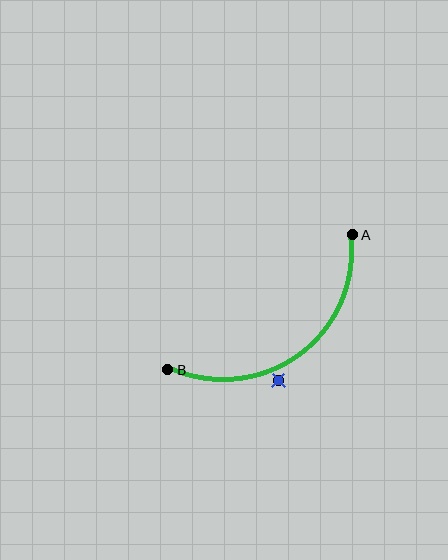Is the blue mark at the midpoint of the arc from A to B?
No — the blue mark does not lie on the arc at all. It sits slightly outside the curve.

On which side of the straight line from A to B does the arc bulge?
The arc bulges below and to the right of the straight line connecting A and B.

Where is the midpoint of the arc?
The arc midpoint is the point on the curve farthest from the straight line joining A and B. It sits below and to the right of that line.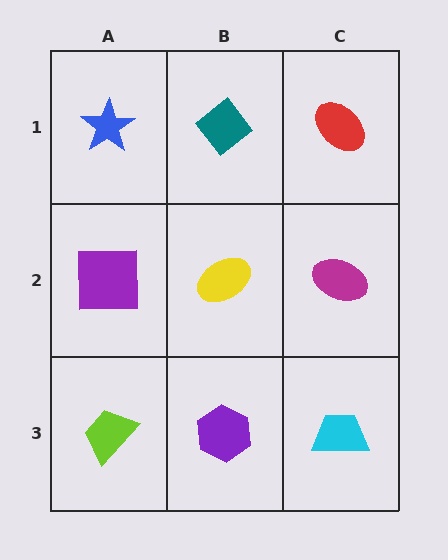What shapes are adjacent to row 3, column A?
A purple square (row 2, column A), a purple hexagon (row 3, column B).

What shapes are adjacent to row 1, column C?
A magenta ellipse (row 2, column C), a teal diamond (row 1, column B).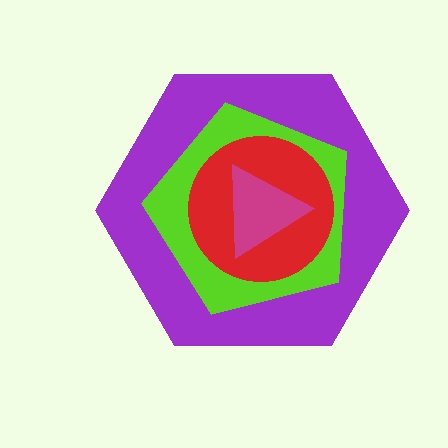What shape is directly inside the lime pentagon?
The red circle.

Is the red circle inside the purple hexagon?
Yes.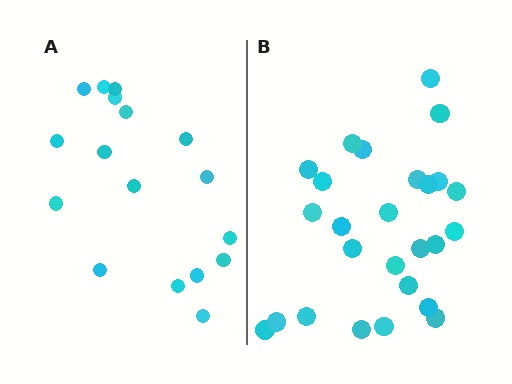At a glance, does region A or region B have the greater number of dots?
Region B (the right region) has more dots.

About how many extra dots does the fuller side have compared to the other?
Region B has roughly 8 or so more dots than region A.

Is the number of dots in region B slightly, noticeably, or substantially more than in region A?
Region B has substantially more. The ratio is roughly 1.5 to 1.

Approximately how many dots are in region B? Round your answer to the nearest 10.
About 30 dots. (The exact count is 26, which rounds to 30.)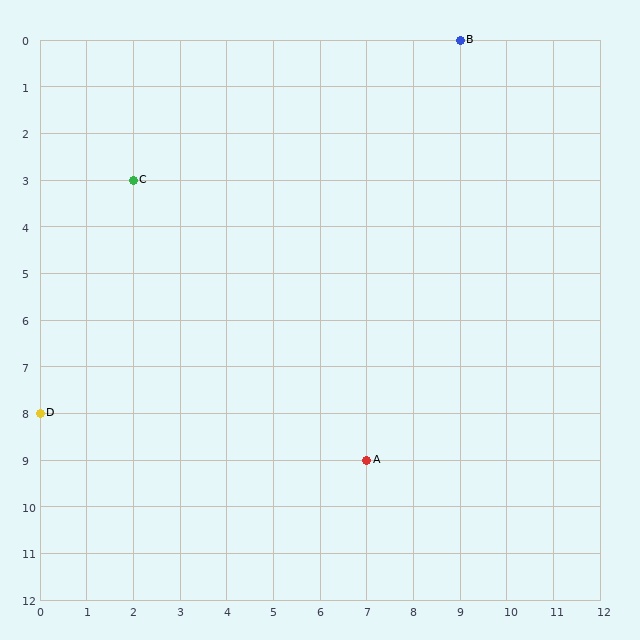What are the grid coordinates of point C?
Point C is at grid coordinates (2, 3).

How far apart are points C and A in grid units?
Points C and A are 5 columns and 6 rows apart (about 7.8 grid units diagonally).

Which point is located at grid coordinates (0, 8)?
Point D is at (0, 8).